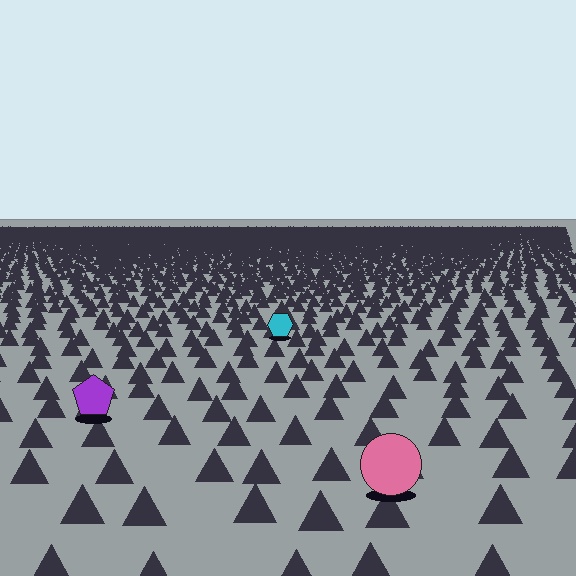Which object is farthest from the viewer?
The cyan hexagon is farthest from the viewer. It appears smaller and the ground texture around it is denser.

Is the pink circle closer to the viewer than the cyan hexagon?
Yes. The pink circle is closer — you can tell from the texture gradient: the ground texture is coarser near it.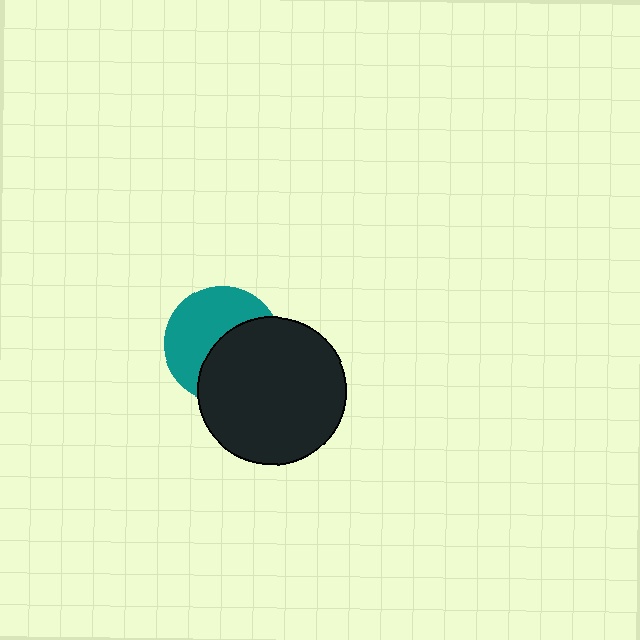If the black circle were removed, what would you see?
You would see the complete teal circle.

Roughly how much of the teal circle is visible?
About half of it is visible (roughly 52%).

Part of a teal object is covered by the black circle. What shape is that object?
It is a circle.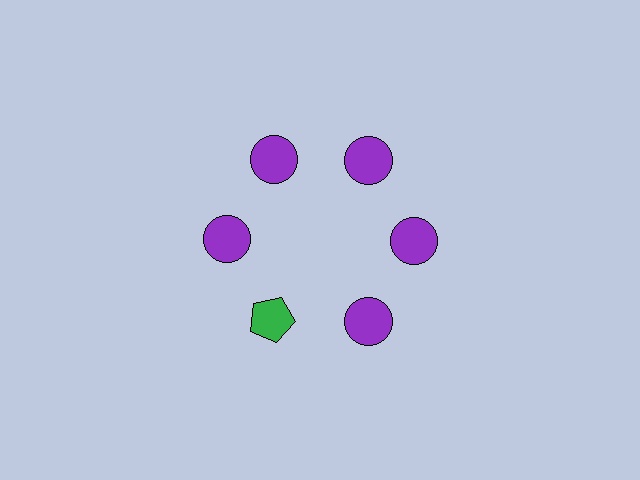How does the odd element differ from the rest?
It differs in both color (green instead of purple) and shape (pentagon instead of circle).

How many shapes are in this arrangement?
There are 6 shapes arranged in a ring pattern.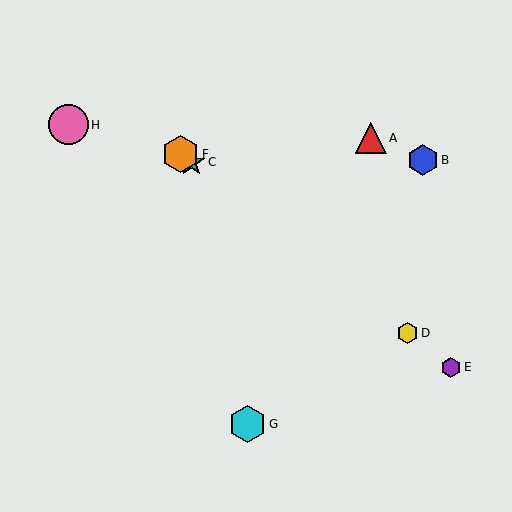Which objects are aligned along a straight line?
Objects C, D, E, F are aligned along a straight line.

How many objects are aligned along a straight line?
4 objects (C, D, E, F) are aligned along a straight line.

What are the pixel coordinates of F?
Object F is at (180, 154).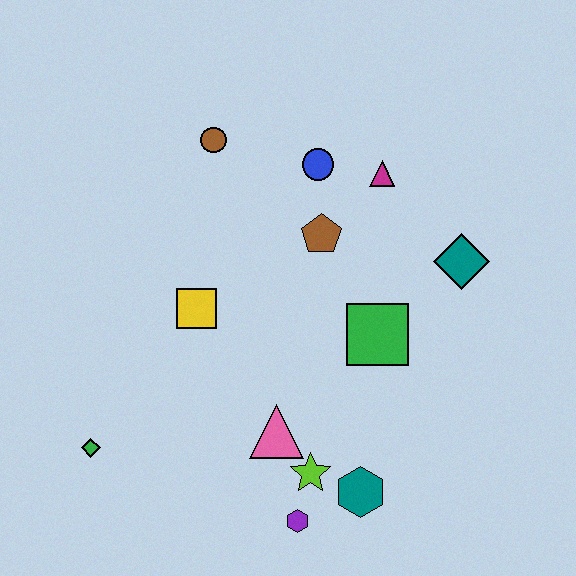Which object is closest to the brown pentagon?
The blue circle is closest to the brown pentagon.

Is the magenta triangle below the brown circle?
Yes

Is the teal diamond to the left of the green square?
No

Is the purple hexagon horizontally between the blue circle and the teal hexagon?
No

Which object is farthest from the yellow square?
The teal diamond is farthest from the yellow square.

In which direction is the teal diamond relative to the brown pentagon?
The teal diamond is to the right of the brown pentagon.